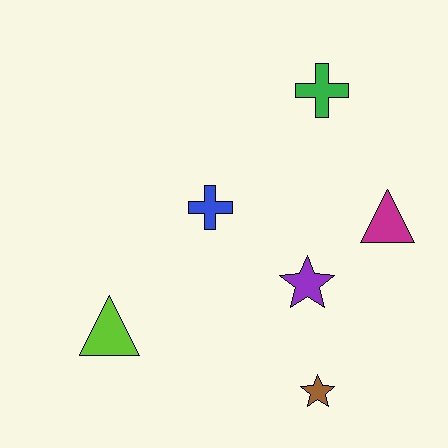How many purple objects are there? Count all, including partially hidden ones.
There is 1 purple object.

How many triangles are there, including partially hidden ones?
There are 2 triangles.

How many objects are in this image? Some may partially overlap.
There are 6 objects.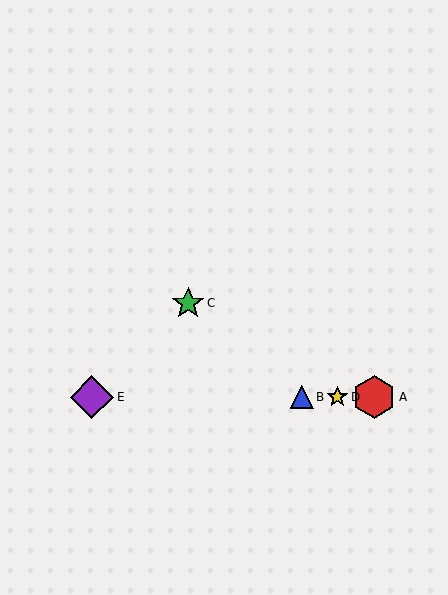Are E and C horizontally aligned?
No, E is at y≈397 and C is at y≈303.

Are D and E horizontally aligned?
Yes, both are at y≈397.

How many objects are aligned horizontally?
4 objects (A, B, D, E) are aligned horizontally.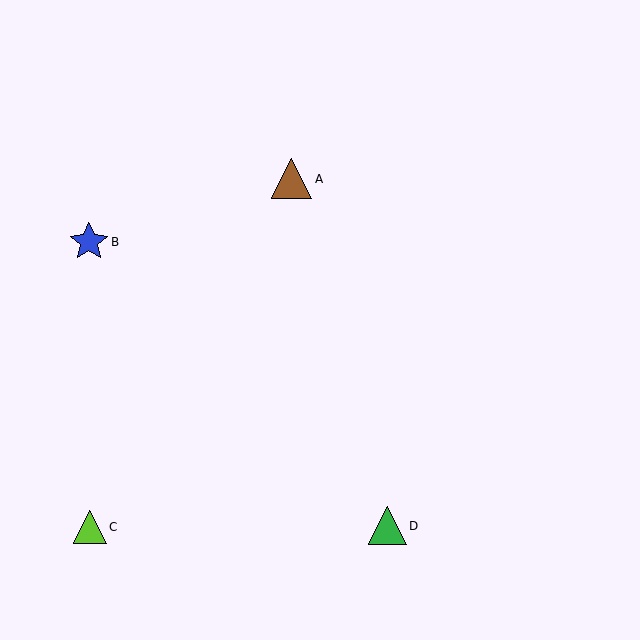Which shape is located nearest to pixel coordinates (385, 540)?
The green triangle (labeled D) at (387, 526) is nearest to that location.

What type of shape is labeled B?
Shape B is a blue star.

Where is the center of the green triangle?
The center of the green triangle is at (387, 526).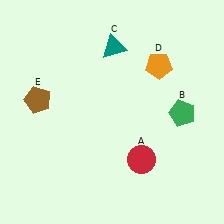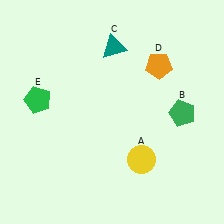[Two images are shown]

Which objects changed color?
A changed from red to yellow. E changed from brown to green.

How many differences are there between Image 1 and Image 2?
There are 2 differences between the two images.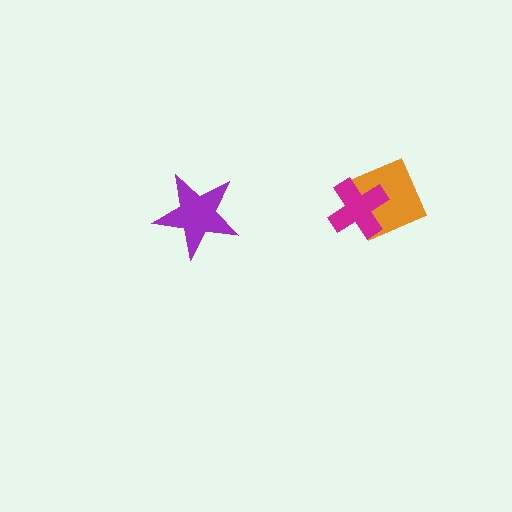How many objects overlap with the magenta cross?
1 object overlaps with the magenta cross.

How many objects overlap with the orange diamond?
1 object overlaps with the orange diamond.